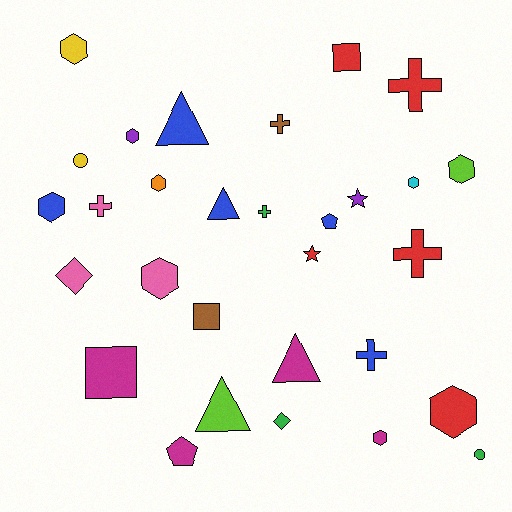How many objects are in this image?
There are 30 objects.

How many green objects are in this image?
There are 3 green objects.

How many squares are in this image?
There are 3 squares.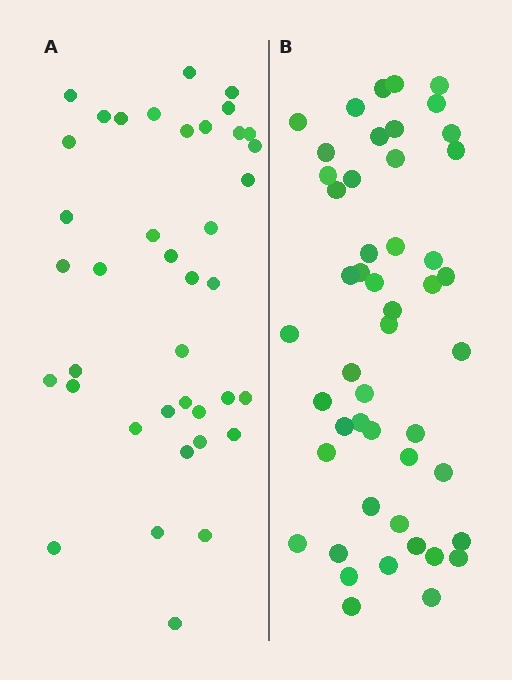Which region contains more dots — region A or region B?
Region B (the right region) has more dots.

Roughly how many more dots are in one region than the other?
Region B has roughly 10 or so more dots than region A.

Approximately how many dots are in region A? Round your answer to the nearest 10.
About 40 dots. (The exact count is 39, which rounds to 40.)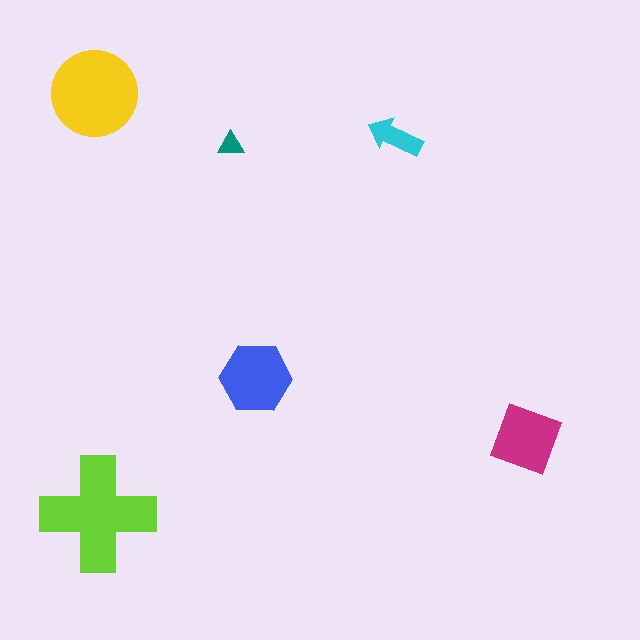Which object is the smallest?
The teal triangle.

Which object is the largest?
The lime cross.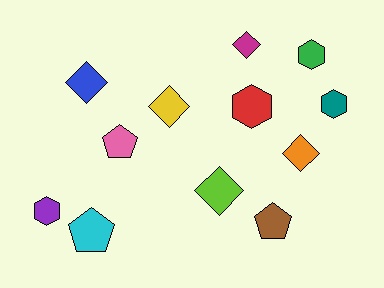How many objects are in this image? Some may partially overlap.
There are 12 objects.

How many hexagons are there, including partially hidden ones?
There are 4 hexagons.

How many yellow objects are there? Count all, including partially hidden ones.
There is 1 yellow object.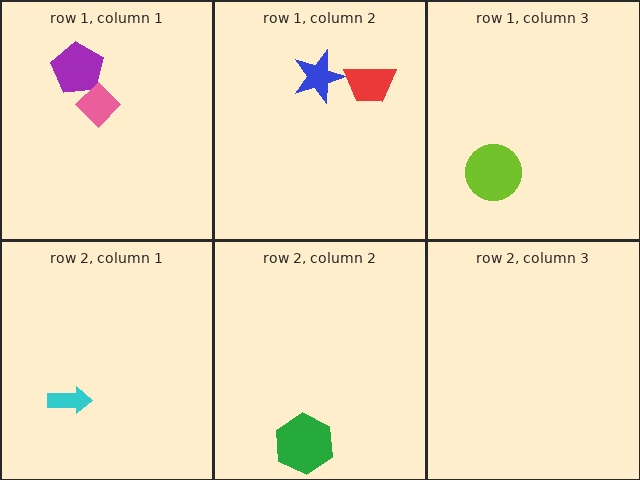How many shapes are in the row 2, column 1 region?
1.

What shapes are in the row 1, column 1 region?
The purple pentagon, the pink diamond.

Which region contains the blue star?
The row 1, column 2 region.